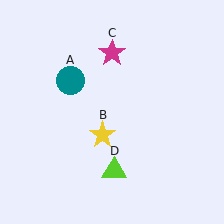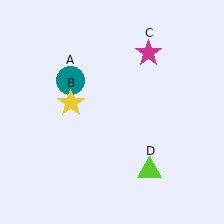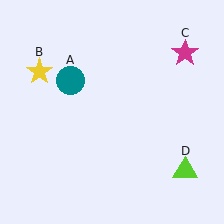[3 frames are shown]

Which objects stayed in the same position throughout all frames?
Teal circle (object A) remained stationary.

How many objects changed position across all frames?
3 objects changed position: yellow star (object B), magenta star (object C), lime triangle (object D).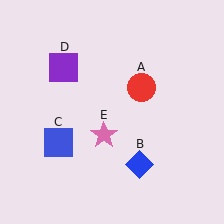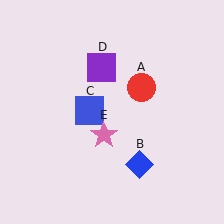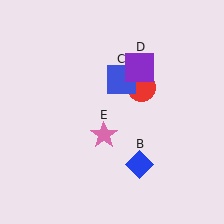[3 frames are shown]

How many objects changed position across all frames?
2 objects changed position: blue square (object C), purple square (object D).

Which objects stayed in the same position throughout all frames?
Red circle (object A) and blue diamond (object B) and pink star (object E) remained stationary.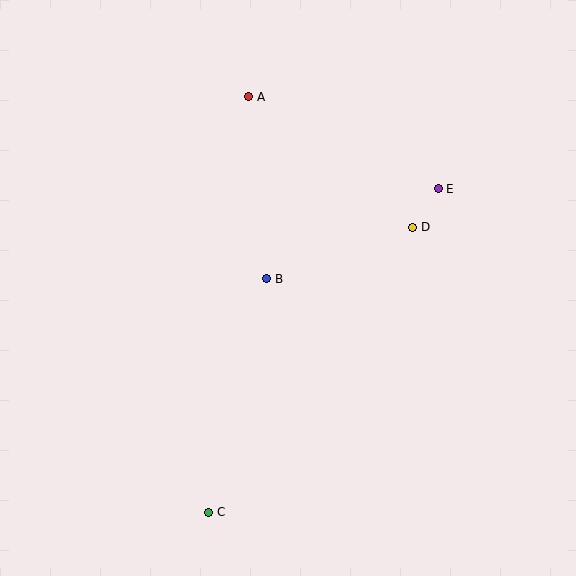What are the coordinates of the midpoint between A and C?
The midpoint between A and C is at (229, 304).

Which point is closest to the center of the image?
Point B at (267, 279) is closest to the center.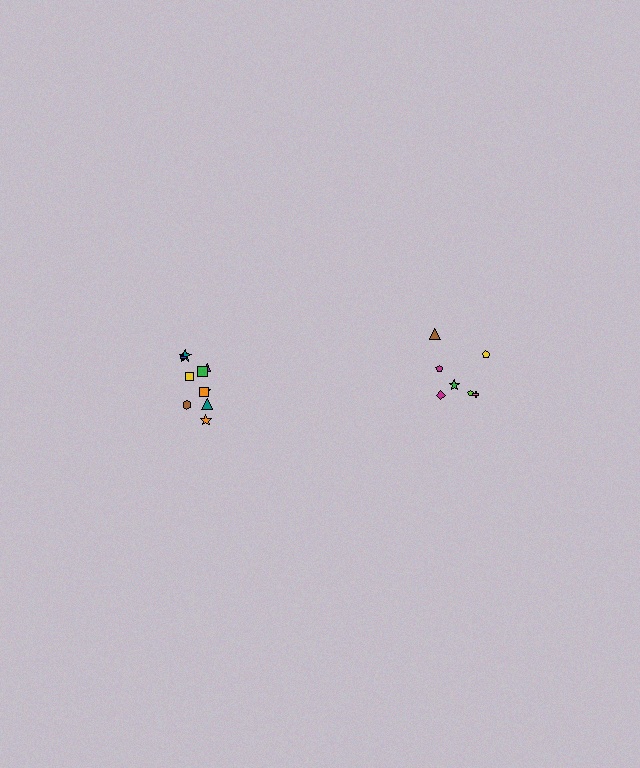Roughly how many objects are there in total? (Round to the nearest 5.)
Roughly 15 objects in total.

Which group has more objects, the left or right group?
The left group.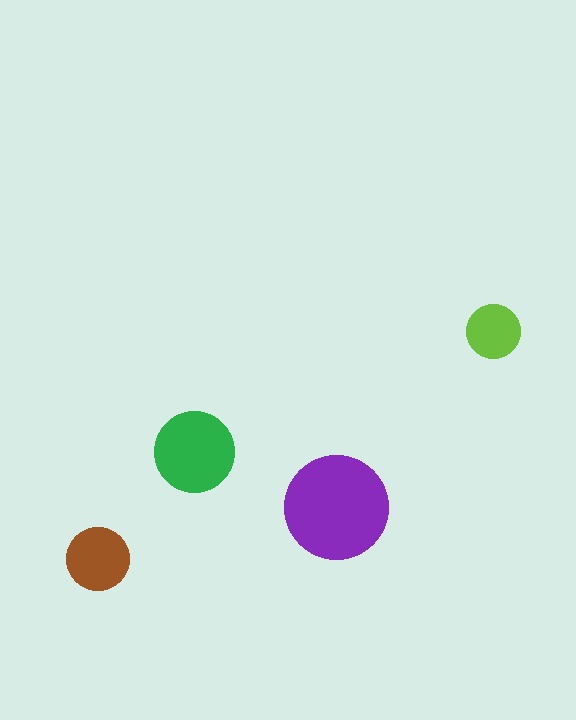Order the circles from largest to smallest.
the purple one, the green one, the brown one, the lime one.